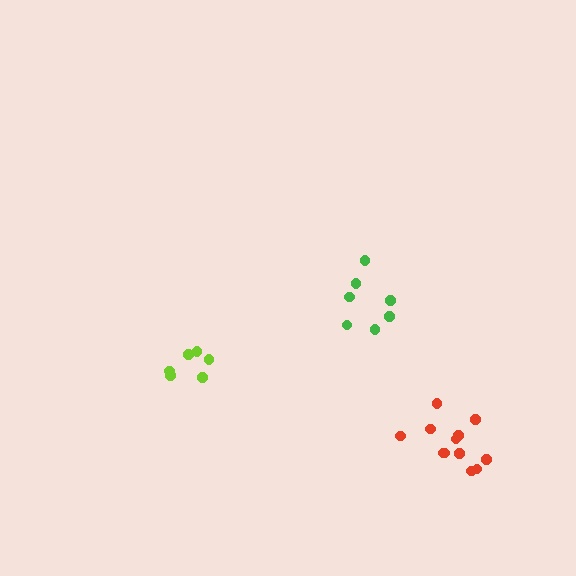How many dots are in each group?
Group 1: 12 dots, Group 2: 6 dots, Group 3: 7 dots (25 total).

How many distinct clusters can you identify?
There are 3 distinct clusters.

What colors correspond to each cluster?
The clusters are colored: red, lime, green.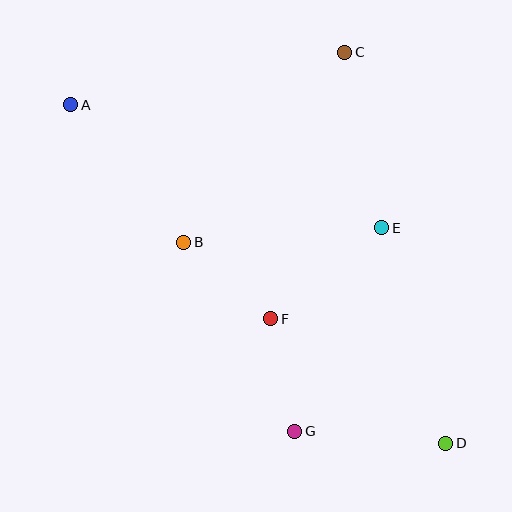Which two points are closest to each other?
Points F and G are closest to each other.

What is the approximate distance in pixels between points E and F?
The distance between E and F is approximately 144 pixels.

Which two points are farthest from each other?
Points A and D are farthest from each other.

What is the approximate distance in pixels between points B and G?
The distance between B and G is approximately 219 pixels.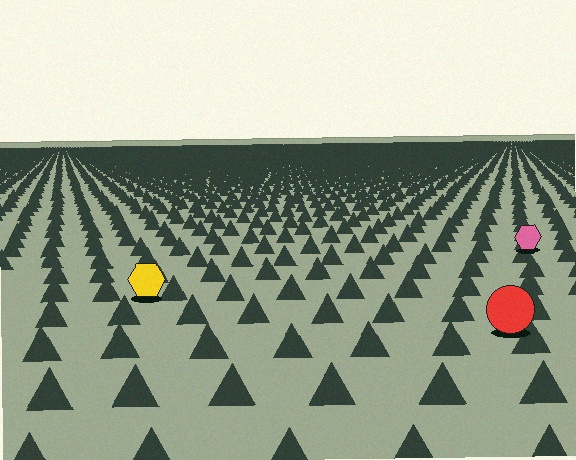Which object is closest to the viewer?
The red circle is closest. The texture marks near it are larger and more spread out.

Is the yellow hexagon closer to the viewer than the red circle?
No. The red circle is closer — you can tell from the texture gradient: the ground texture is coarser near it.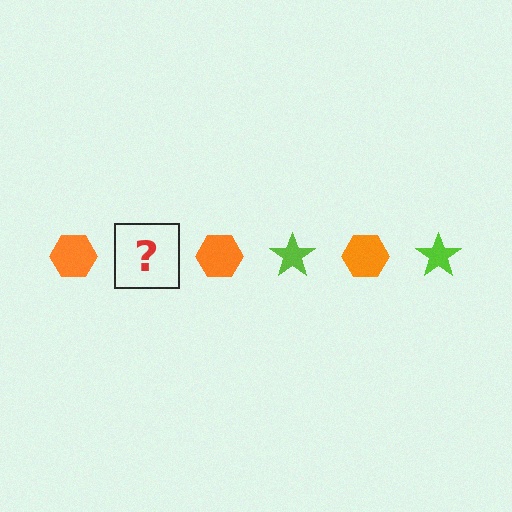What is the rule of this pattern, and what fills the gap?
The rule is that the pattern alternates between orange hexagon and lime star. The gap should be filled with a lime star.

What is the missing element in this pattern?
The missing element is a lime star.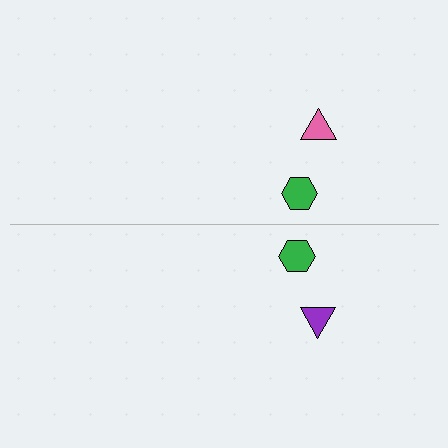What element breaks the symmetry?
The purple triangle on the bottom side breaks the symmetry — its mirror counterpart is pink.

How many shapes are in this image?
There are 4 shapes in this image.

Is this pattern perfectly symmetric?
No, the pattern is not perfectly symmetric. The purple triangle on the bottom side breaks the symmetry — its mirror counterpart is pink.